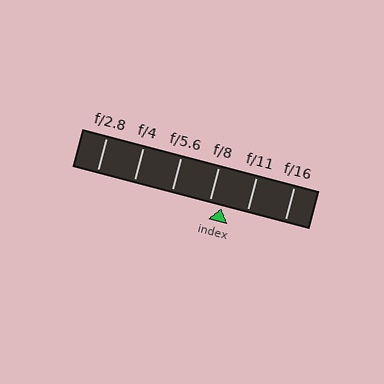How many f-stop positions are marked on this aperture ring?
There are 6 f-stop positions marked.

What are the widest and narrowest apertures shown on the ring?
The widest aperture shown is f/2.8 and the narrowest is f/16.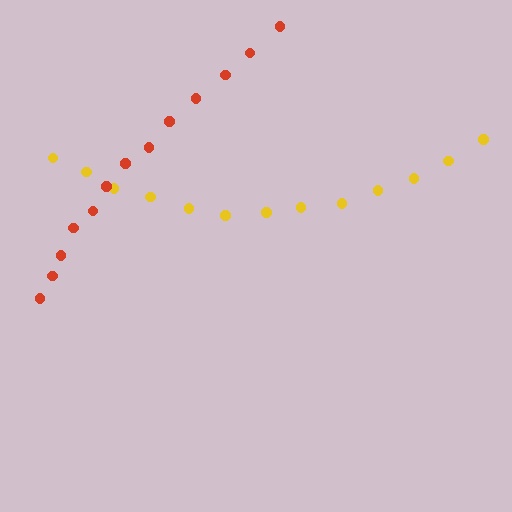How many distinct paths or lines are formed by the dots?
There are 2 distinct paths.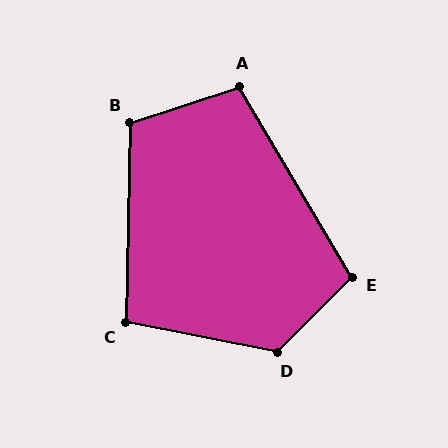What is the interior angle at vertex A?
Approximately 102 degrees (obtuse).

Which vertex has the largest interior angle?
D, at approximately 124 degrees.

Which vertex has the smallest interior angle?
C, at approximately 100 degrees.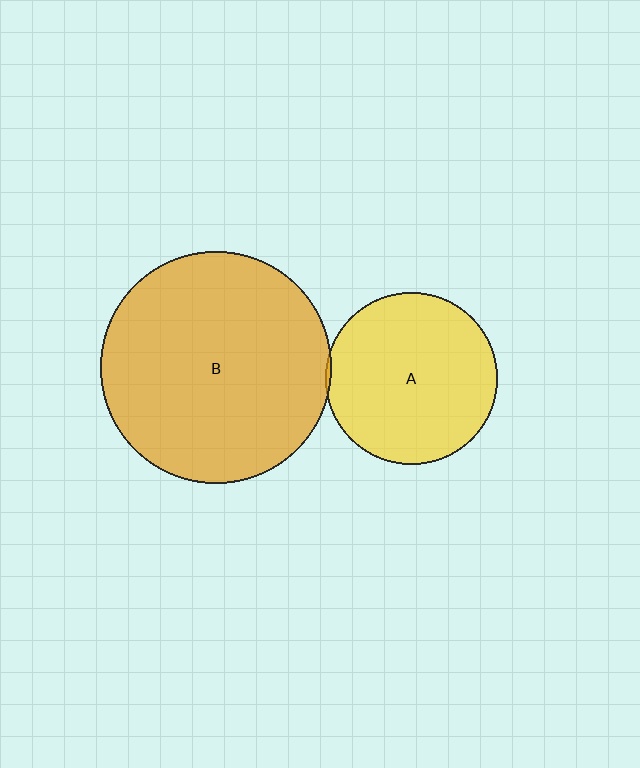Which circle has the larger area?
Circle B (orange).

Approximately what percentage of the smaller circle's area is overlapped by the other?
Approximately 5%.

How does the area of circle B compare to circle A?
Approximately 1.8 times.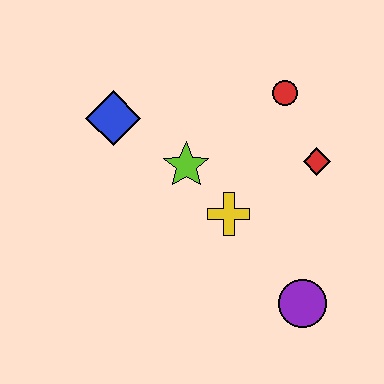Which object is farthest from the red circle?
The purple circle is farthest from the red circle.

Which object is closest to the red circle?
The red diamond is closest to the red circle.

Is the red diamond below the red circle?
Yes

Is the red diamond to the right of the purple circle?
Yes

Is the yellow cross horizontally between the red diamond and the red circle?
No